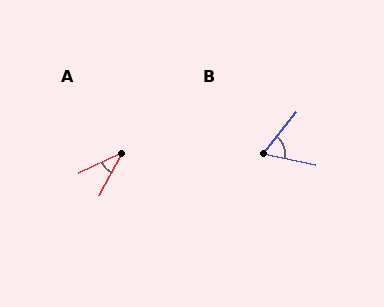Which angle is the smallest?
A, at approximately 37 degrees.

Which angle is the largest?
B, at approximately 64 degrees.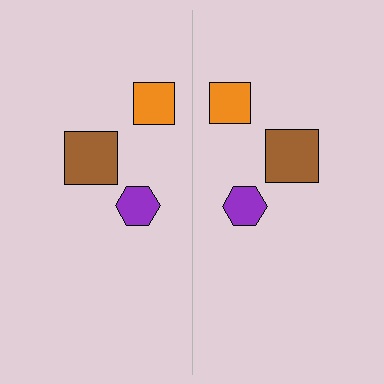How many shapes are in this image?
There are 6 shapes in this image.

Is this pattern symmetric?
Yes, this pattern has bilateral (reflection) symmetry.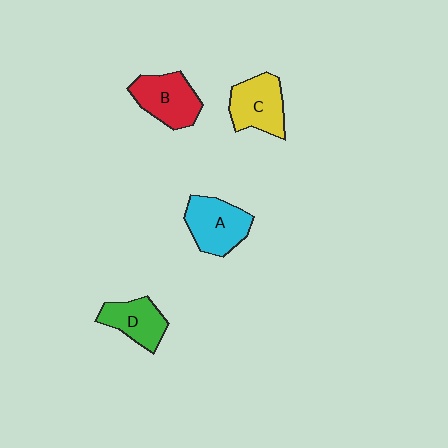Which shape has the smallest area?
Shape D (green).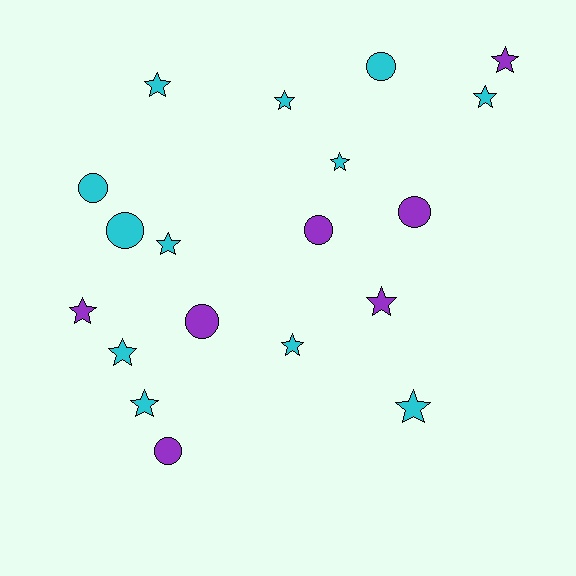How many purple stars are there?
There are 3 purple stars.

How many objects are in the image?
There are 19 objects.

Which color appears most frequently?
Cyan, with 12 objects.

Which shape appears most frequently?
Star, with 12 objects.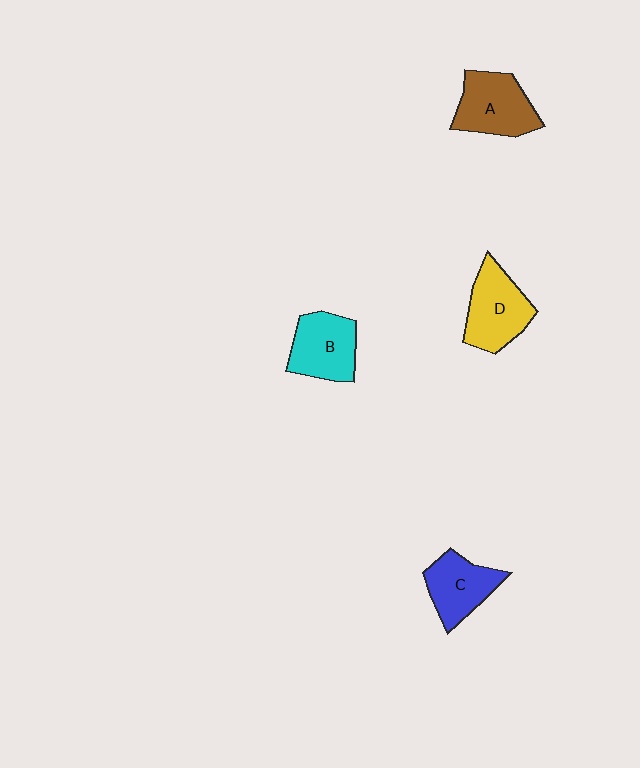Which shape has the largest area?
Shape D (yellow).